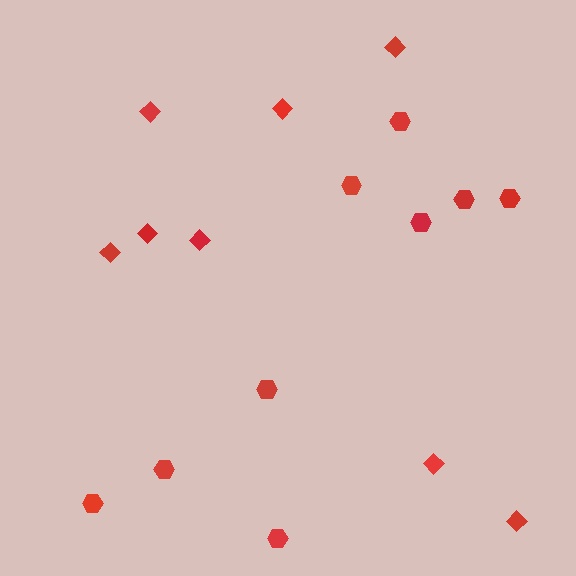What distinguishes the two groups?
There are 2 groups: one group of diamonds (8) and one group of hexagons (9).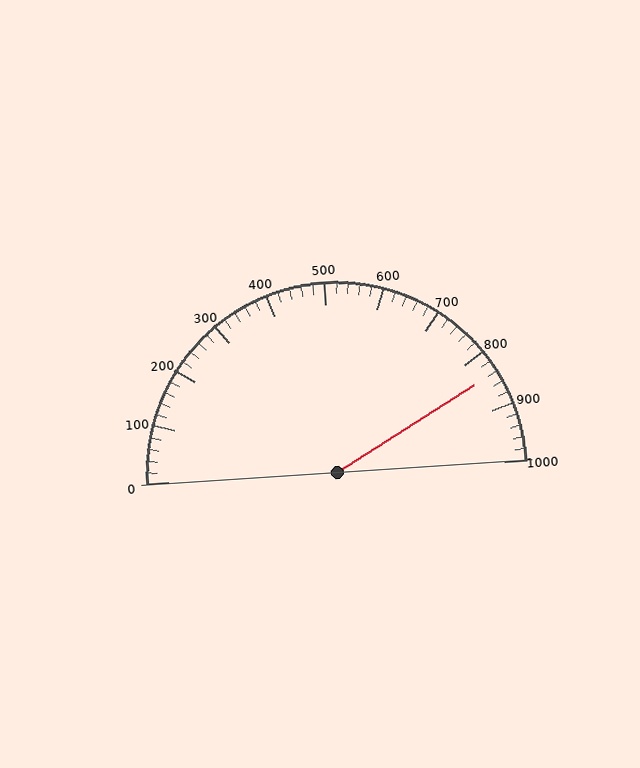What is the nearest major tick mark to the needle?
The nearest major tick mark is 800.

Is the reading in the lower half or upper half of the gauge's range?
The reading is in the upper half of the range (0 to 1000).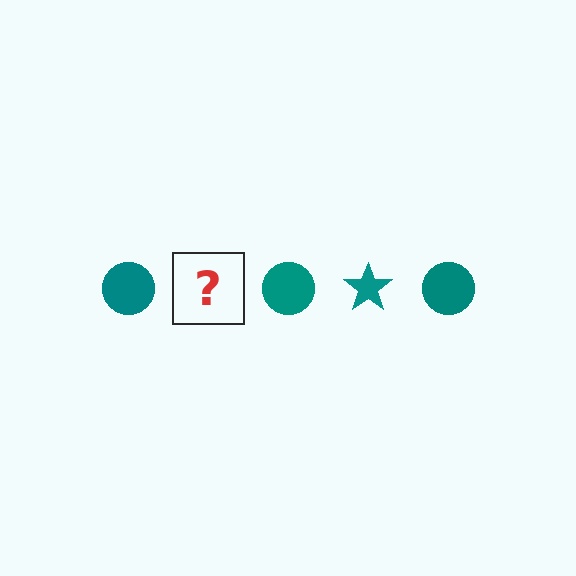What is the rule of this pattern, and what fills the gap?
The rule is that the pattern cycles through circle, star shapes in teal. The gap should be filled with a teal star.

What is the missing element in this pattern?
The missing element is a teal star.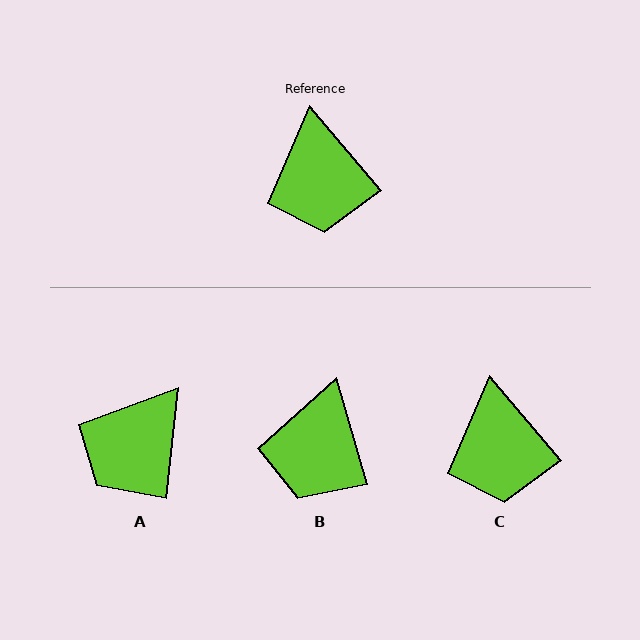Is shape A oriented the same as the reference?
No, it is off by about 46 degrees.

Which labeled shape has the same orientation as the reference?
C.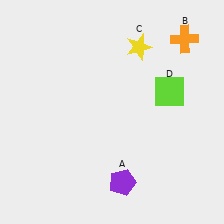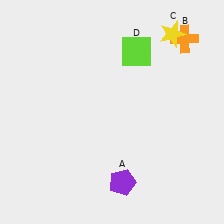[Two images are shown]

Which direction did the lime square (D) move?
The lime square (D) moved up.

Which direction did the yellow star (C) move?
The yellow star (C) moved right.